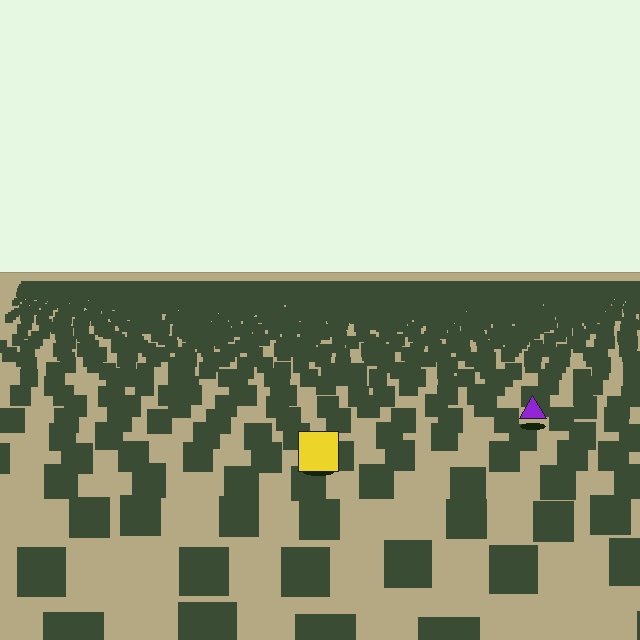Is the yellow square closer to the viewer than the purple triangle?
Yes. The yellow square is closer — you can tell from the texture gradient: the ground texture is coarser near it.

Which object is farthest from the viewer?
The purple triangle is farthest from the viewer. It appears smaller and the ground texture around it is denser.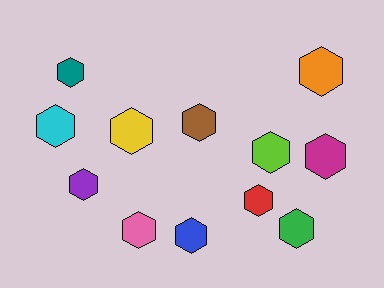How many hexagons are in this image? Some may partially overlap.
There are 12 hexagons.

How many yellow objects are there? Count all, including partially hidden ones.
There is 1 yellow object.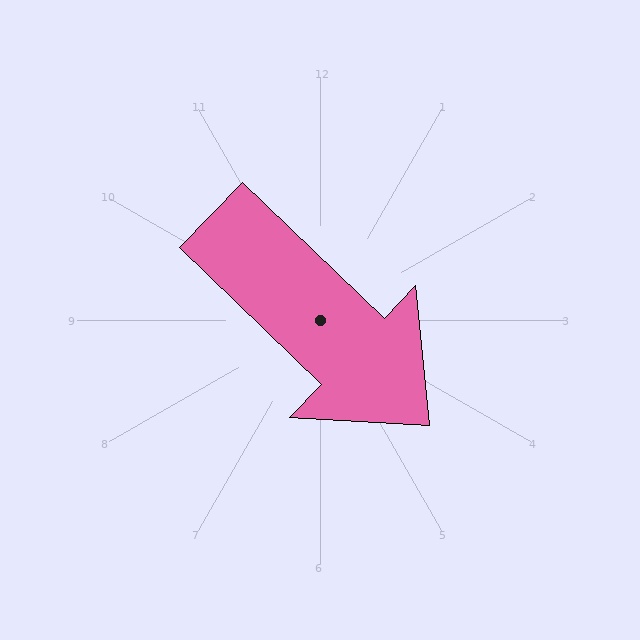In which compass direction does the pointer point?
Southeast.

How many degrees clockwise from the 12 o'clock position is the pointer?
Approximately 134 degrees.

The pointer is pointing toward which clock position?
Roughly 4 o'clock.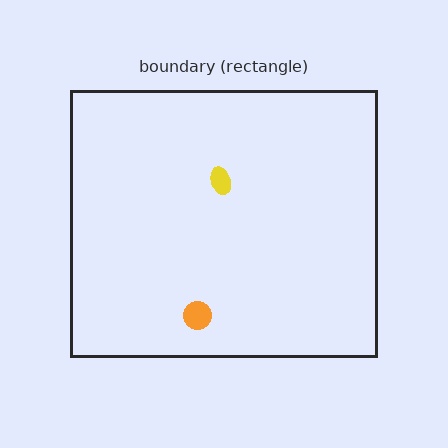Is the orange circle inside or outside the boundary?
Inside.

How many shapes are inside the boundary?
2 inside, 0 outside.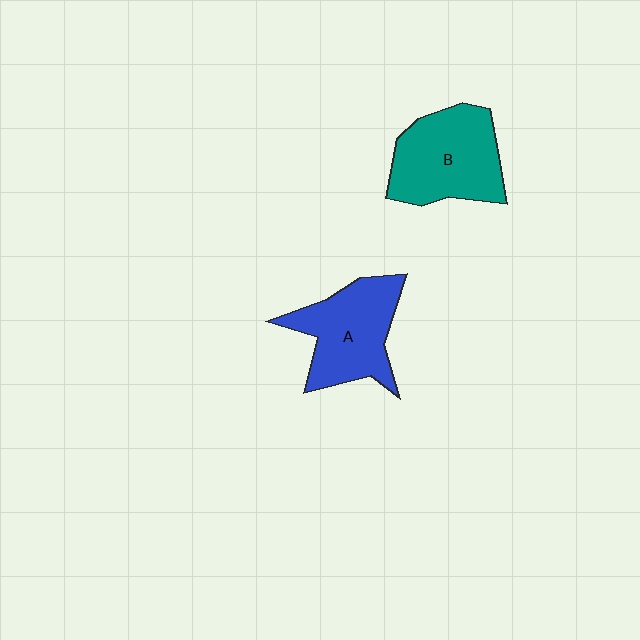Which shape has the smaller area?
Shape A (blue).